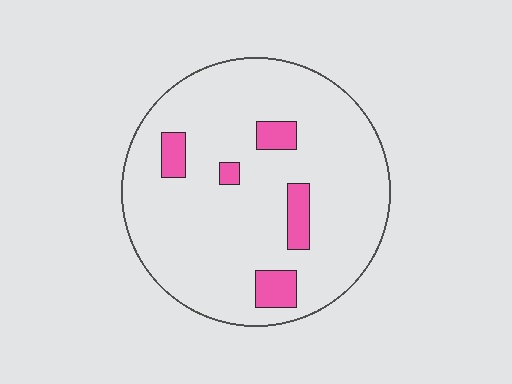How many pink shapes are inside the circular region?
5.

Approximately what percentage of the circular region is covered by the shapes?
Approximately 10%.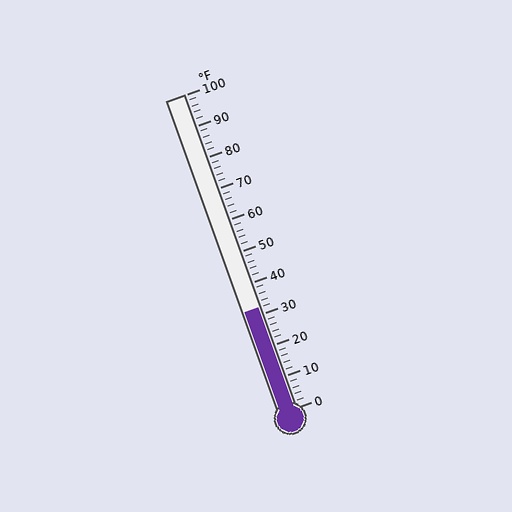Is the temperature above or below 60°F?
The temperature is below 60°F.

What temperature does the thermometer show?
The thermometer shows approximately 32°F.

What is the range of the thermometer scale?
The thermometer scale ranges from 0°F to 100°F.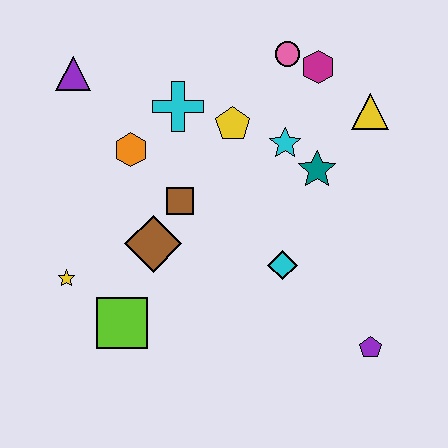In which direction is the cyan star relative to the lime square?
The cyan star is above the lime square.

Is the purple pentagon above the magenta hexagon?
No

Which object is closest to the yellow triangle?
The magenta hexagon is closest to the yellow triangle.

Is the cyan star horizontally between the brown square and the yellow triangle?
Yes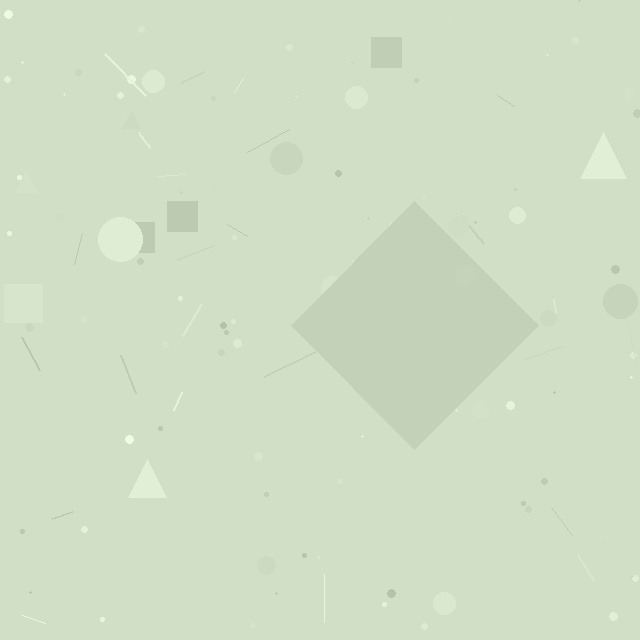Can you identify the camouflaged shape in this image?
The camouflaged shape is a diamond.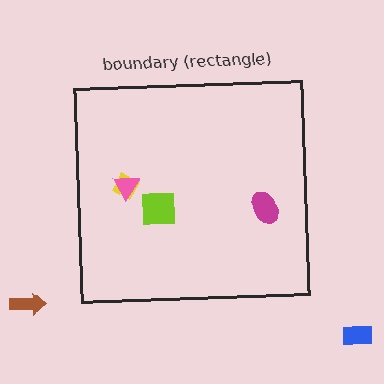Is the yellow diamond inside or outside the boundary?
Inside.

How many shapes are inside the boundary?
4 inside, 2 outside.